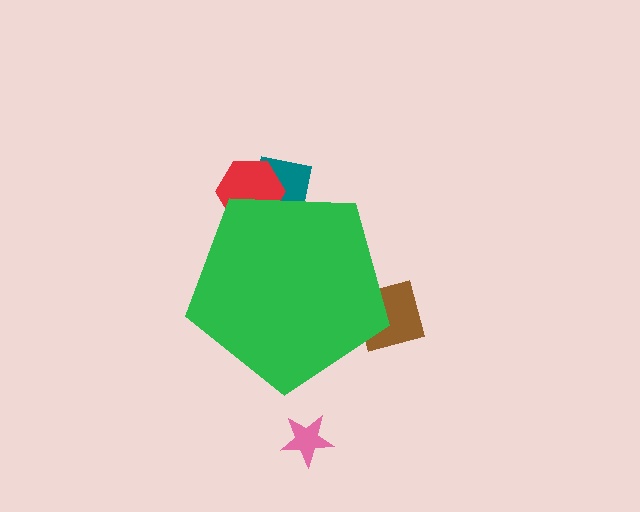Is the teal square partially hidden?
Yes, the teal square is partially hidden behind the green pentagon.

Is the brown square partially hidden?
Yes, the brown square is partially hidden behind the green pentagon.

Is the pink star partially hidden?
No, the pink star is fully visible.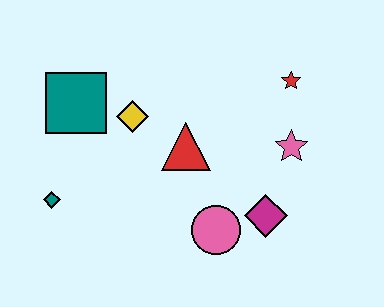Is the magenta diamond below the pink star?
Yes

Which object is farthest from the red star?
The teal diamond is farthest from the red star.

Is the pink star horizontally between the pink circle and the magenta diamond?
No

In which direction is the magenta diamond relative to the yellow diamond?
The magenta diamond is to the right of the yellow diamond.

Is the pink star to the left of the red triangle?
No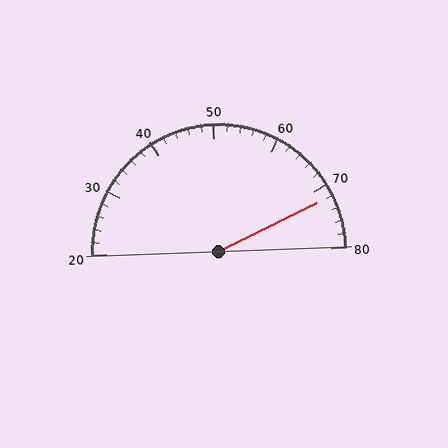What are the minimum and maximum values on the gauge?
The gauge ranges from 20 to 80.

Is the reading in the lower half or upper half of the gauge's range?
The reading is in the upper half of the range (20 to 80).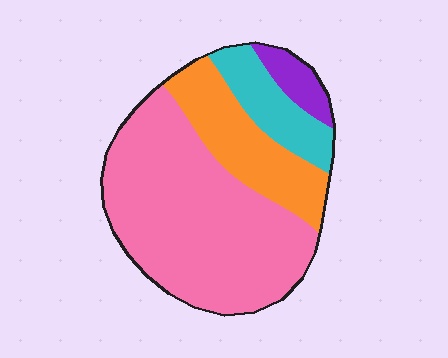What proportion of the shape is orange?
Orange takes up about one fifth (1/5) of the shape.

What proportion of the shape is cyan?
Cyan takes up less than a quarter of the shape.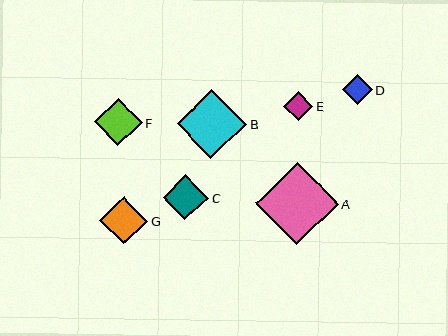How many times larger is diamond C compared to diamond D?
Diamond C is approximately 1.5 times the size of diamond D.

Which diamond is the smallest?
Diamond E is the smallest with a size of approximately 29 pixels.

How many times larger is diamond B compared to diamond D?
Diamond B is approximately 2.3 times the size of diamond D.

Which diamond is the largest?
Diamond A is the largest with a size of approximately 82 pixels.